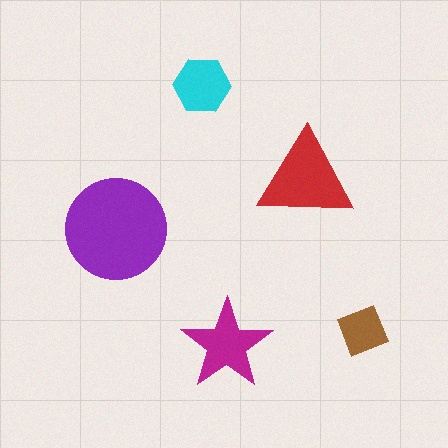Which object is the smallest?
The brown diamond.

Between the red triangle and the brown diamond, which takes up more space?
The red triangle.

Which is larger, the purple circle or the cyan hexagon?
The purple circle.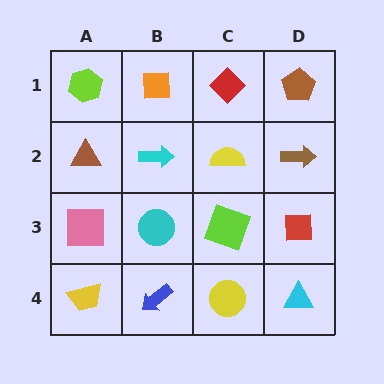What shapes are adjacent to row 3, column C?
A yellow semicircle (row 2, column C), a yellow circle (row 4, column C), a cyan circle (row 3, column B), a red square (row 3, column D).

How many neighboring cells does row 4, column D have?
2.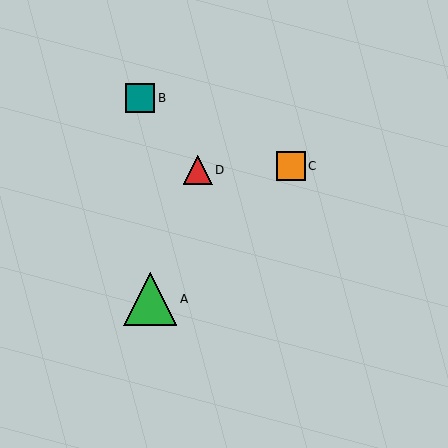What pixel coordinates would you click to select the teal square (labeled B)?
Click at (140, 98) to select the teal square B.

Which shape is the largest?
The green triangle (labeled A) is the largest.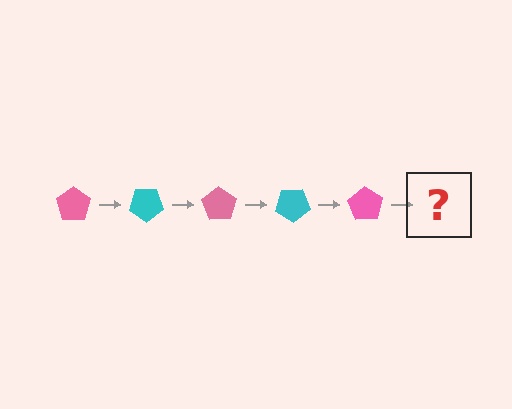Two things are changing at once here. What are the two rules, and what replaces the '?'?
The two rules are that it rotates 35 degrees each step and the color cycles through pink and cyan. The '?' should be a cyan pentagon, rotated 175 degrees from the start.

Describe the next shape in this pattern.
It should be a cyan pentagon, rotated 175 degrees from the start.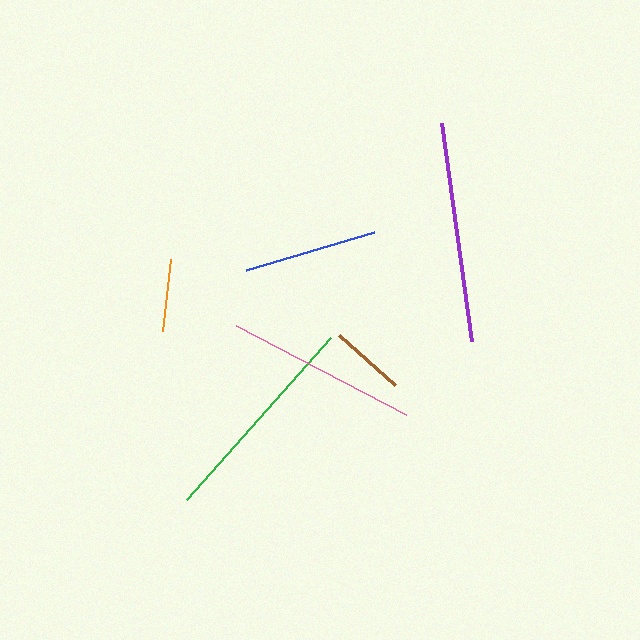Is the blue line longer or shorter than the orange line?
The blue line is longer than the orange line.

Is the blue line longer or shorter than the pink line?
The pink line is longer than the blue line.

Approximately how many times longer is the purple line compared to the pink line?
The purple line is approximately 1.1 times the length of the pink line.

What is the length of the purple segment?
The purple segment is approximately 220 pixels long.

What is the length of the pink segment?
The pink segment is approximately 192 pixels long.